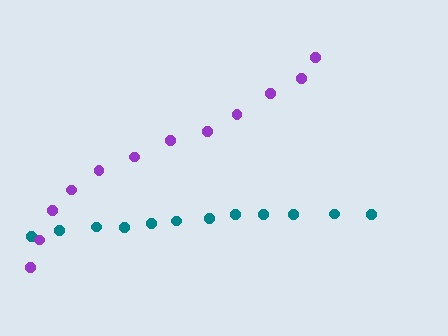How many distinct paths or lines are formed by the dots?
There are 2 distinct paths.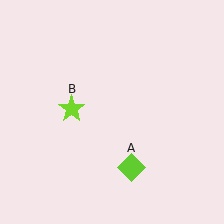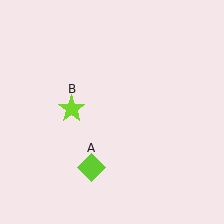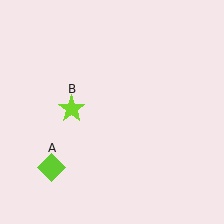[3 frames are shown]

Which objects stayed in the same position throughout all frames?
Lime star (object B) remained stationary.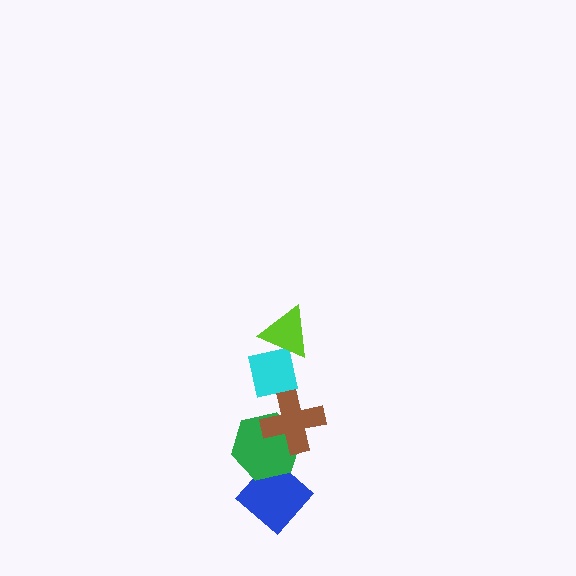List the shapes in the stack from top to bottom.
From top to bottom: the lime triangle, the cyan square, the brown cross, the green hexagon, the blue diamond.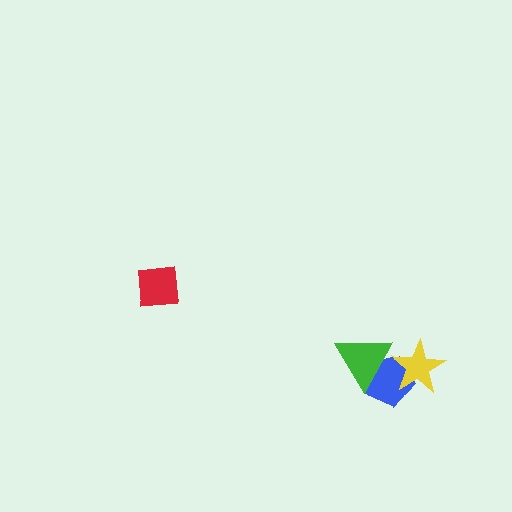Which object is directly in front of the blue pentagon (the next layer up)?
The green triangle is directly in front of the blue pentagon.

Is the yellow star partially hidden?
No, no other shape covers it.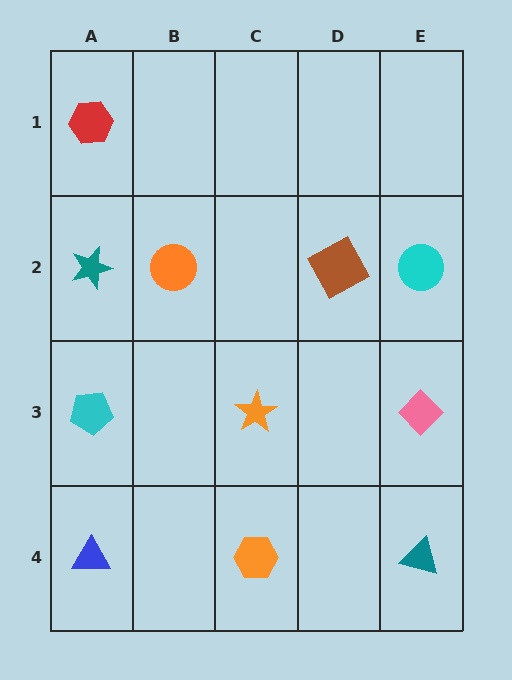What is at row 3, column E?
A pink diamond.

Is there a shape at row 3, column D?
No, that cell is empty.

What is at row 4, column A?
A blue triangle.